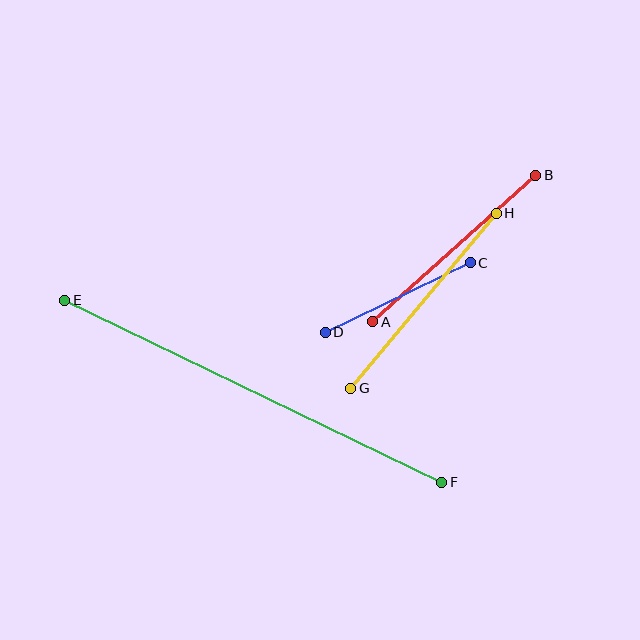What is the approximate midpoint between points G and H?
The midpoint is at approximately (424, 301) pixels.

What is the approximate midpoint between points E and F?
The midpoint is at approximately (253, 391) pixels.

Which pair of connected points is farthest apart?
Points E and F are farthest apart.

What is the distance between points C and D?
The distance is approximately 161 pixels.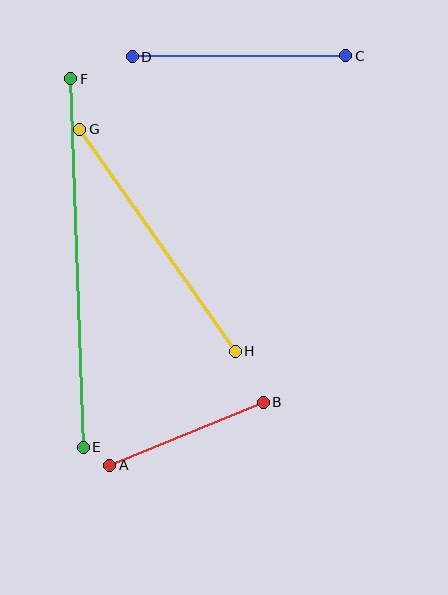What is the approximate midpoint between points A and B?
The midpoint is at approximately (186, 434) pixels.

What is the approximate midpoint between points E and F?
The midpoint is at approximately (77, 263) pixels.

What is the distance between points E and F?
The distance is approximately 369 pixels.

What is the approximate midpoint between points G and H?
The midpoint is at approximately (158, 240) pixels.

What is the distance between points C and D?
The distance is approximately 213 pixels.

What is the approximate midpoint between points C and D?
The midpoint is at approximately (239, 56) pixels.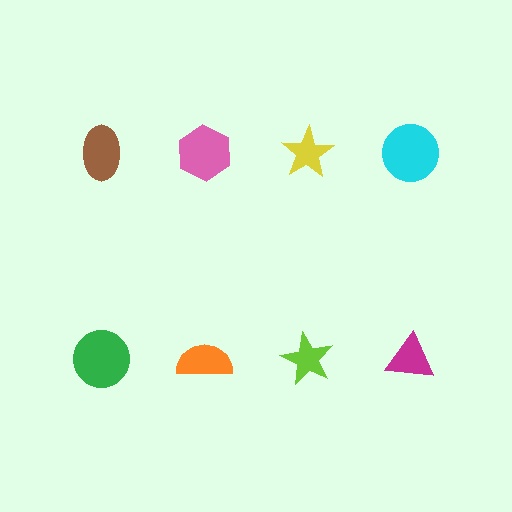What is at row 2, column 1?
A green circle.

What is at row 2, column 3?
A lime star.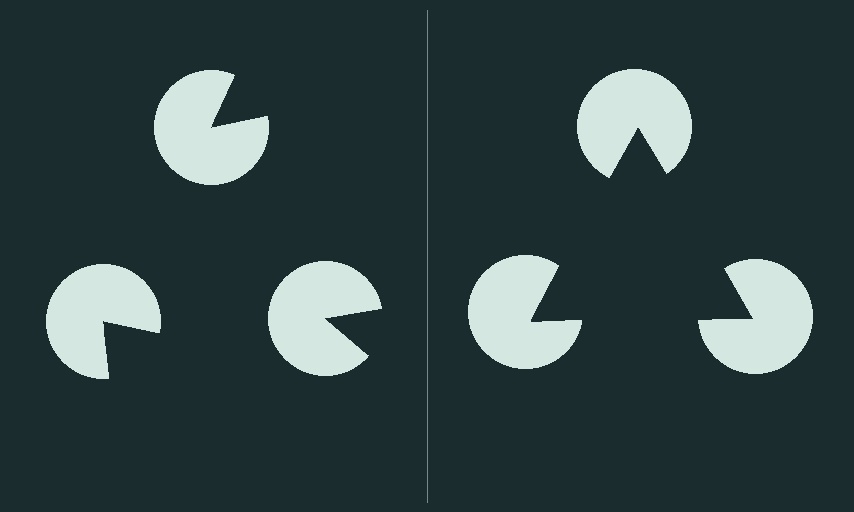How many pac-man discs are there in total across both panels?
6 — 3 on each side.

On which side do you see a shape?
An illusory triangle appears on the right side. On the left side the wedge cuts are rotated, so no coherent shape forms.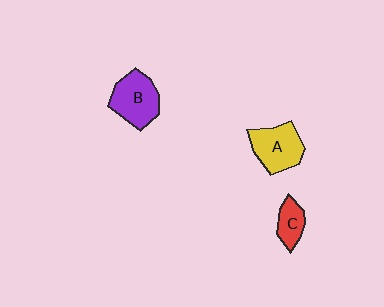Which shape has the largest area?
Shape B (purple).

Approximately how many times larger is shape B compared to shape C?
Approximately 1.9 times.